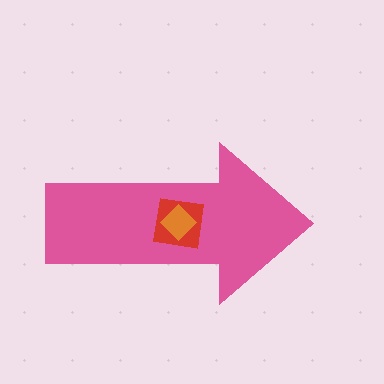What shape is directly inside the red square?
The orange diamond.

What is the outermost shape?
The pink arrow.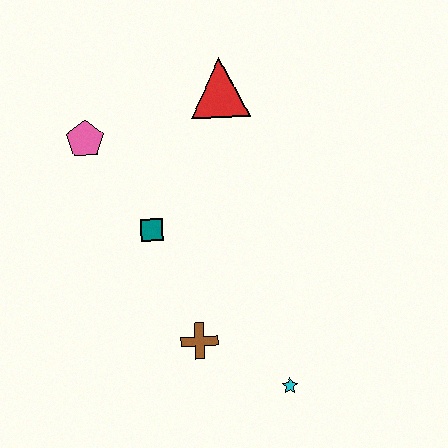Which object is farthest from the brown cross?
The red triangle is farthest from the brown cross.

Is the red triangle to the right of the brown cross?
Yes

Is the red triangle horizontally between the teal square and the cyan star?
Yes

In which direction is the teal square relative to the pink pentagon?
The teal square is below the pink pentagon.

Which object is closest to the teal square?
The pink pentagon is closest to the teal square.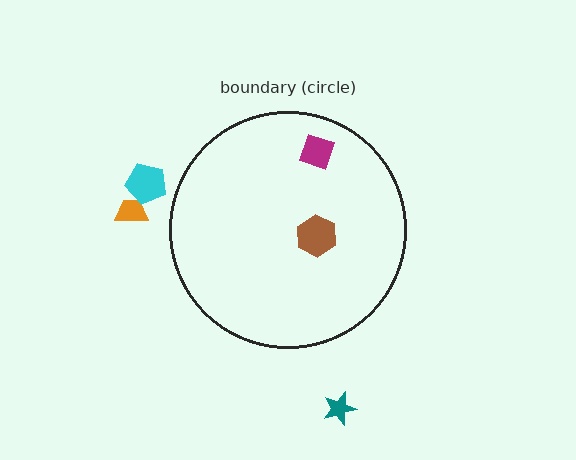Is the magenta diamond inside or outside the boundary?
Inside.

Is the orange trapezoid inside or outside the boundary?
Outside.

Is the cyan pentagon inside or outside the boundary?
Outside.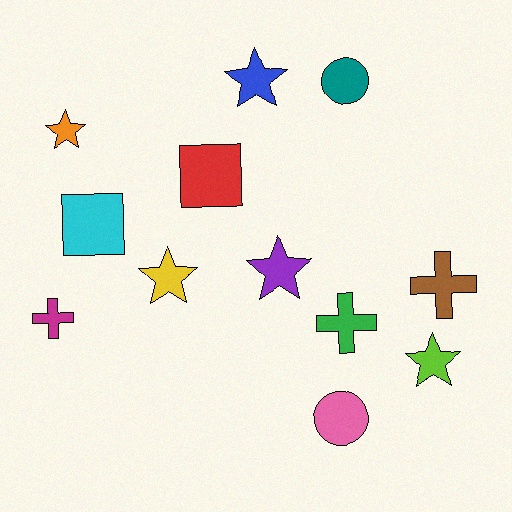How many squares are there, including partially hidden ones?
There are 2 squares.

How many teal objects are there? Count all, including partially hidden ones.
There is 1 teal object.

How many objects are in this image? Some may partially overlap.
There are 12 objects.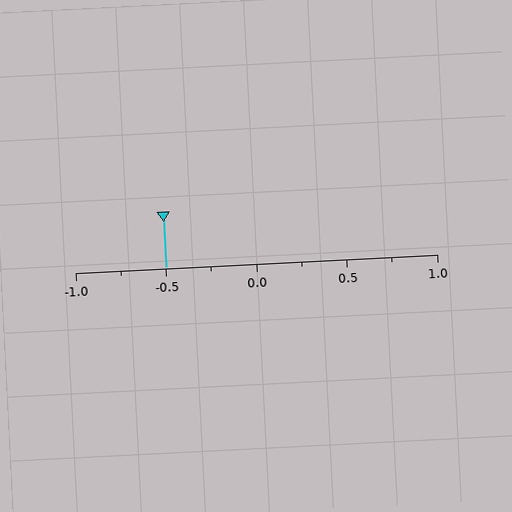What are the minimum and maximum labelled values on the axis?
The axis runs from -1.0 to 1.0.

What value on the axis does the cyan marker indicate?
The marker indicates approximately -0.5.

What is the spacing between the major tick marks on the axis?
The major ticks are spaced 0.5 apart.